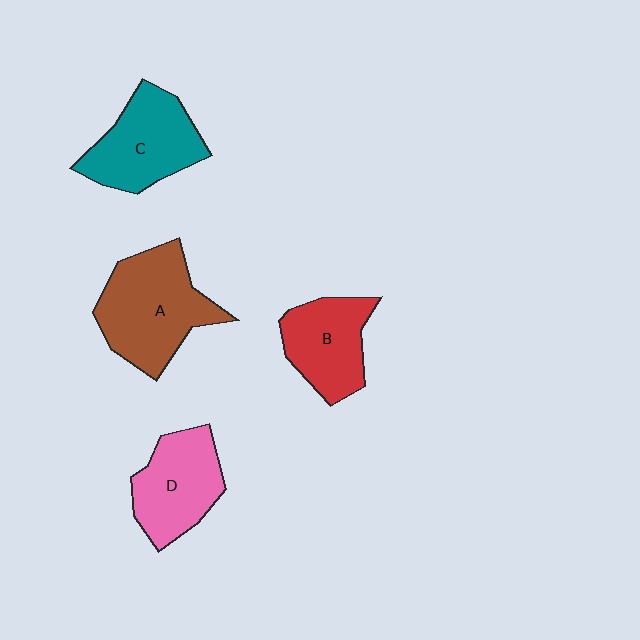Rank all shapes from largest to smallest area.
From largest to smallest: A (brown), C (teal), D (pink), B (red).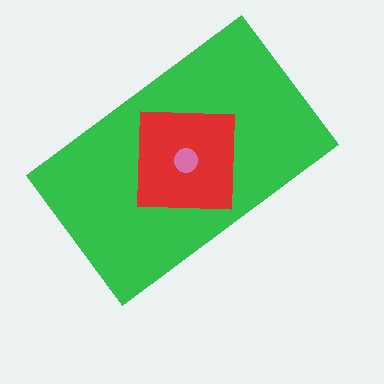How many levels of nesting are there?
3.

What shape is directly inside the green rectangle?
The red square.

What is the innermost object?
The pink circle.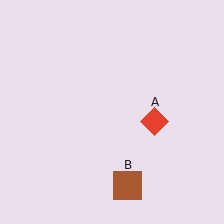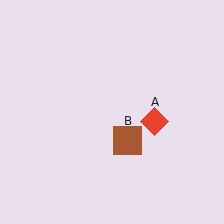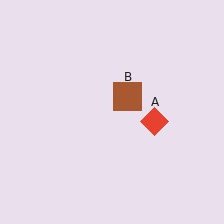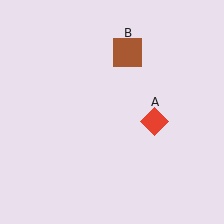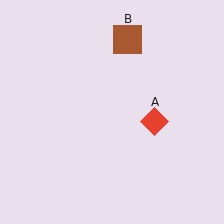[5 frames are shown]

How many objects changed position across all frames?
1 object changed position: brown square (object B).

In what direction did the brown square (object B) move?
The brown square (object B) moved up.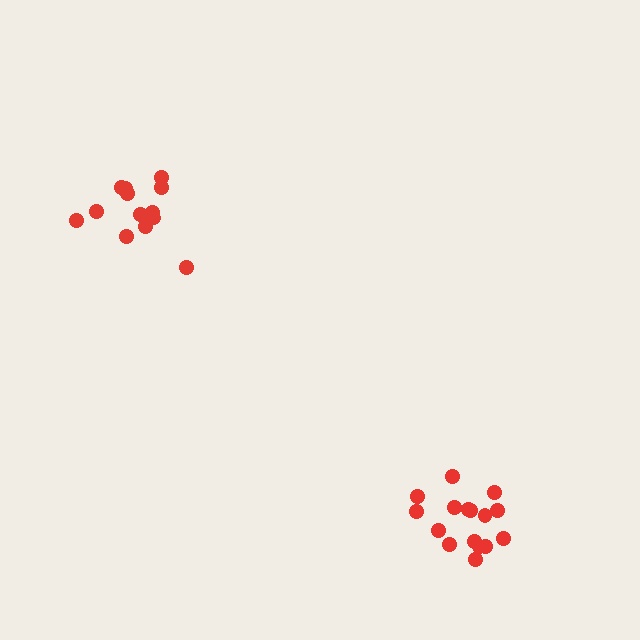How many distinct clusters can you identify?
There are 2 distinct clusters.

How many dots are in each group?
Group 1: 13 dots, Group 2: 16 dots (29 total).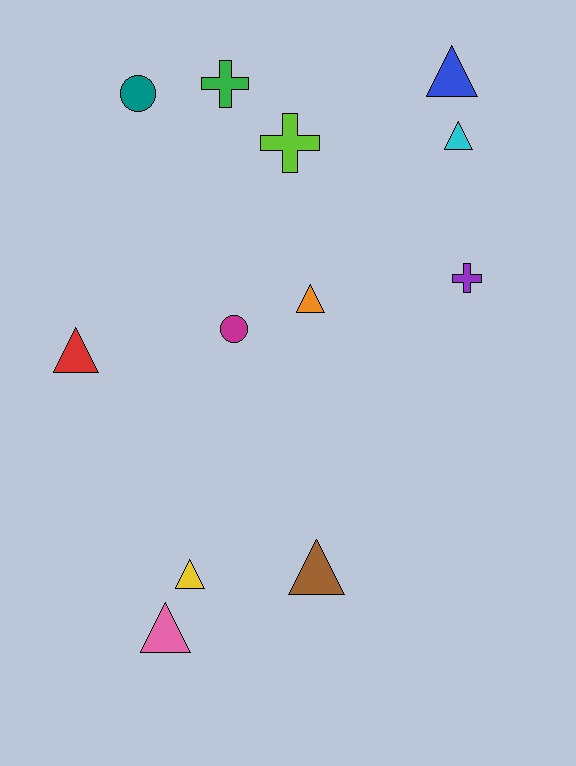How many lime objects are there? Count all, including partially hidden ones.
There is 1 lime object.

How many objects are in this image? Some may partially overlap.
There are 12 objects.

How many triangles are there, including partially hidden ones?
There are 7 triangles.